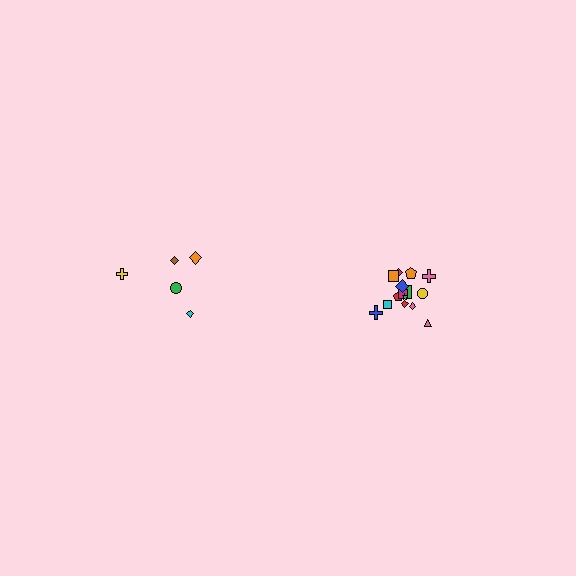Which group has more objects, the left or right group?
The right group.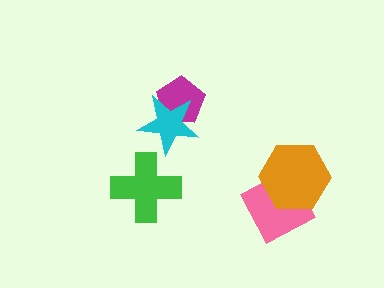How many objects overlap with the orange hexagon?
1 object overlaps with the orange hexagon.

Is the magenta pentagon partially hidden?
Yes, it is partially covered by another shape.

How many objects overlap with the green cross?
0 objects overlap with the green cross.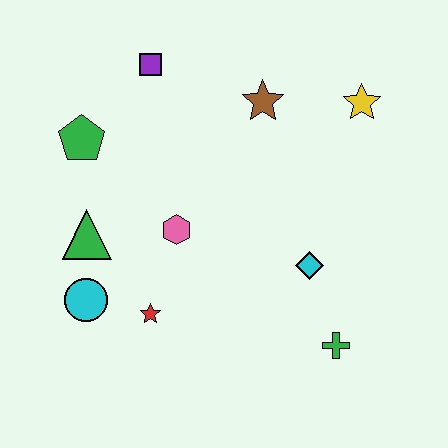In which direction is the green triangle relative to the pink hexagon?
The green triangle is to the left of the pink hexagon.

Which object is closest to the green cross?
The cyan diamond is closest to the green cross.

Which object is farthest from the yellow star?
The cyan circle is farthest from the yellow star.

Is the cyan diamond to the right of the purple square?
Yes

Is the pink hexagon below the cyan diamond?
No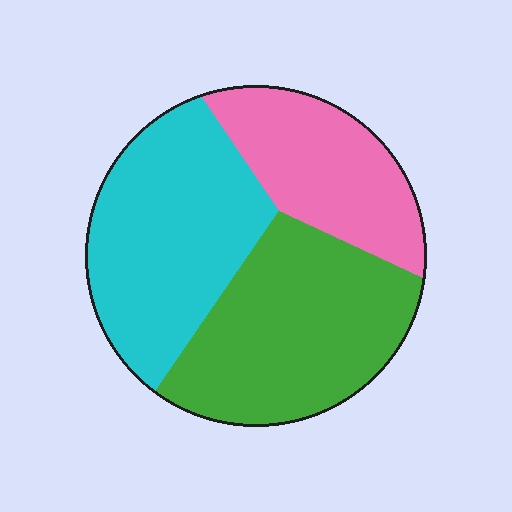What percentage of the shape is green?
Green covers around 40% of the shape.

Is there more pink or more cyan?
Cyan.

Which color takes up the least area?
Pink, at roughly 25%.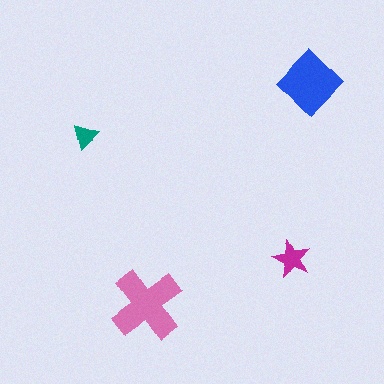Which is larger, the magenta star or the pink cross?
The pink cross.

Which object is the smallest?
The teal triangle.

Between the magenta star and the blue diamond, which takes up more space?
The blue diamond.